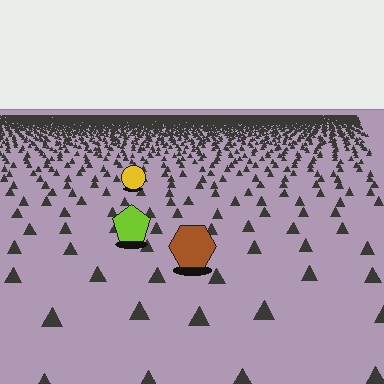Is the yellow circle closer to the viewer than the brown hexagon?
No. The brown hexagon is closer — you can tell from the texture gradient: the ground texture is coarser near it.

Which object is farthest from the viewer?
The yellow circle is farthest from the viewer. It appears smaller and the ground texture around it is denser.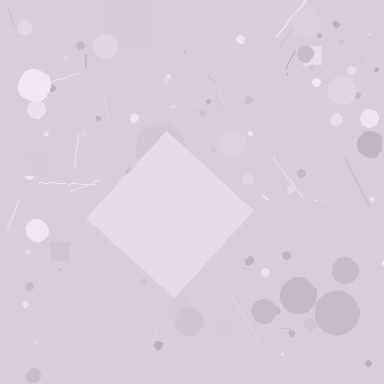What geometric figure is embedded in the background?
A diamond is embedded in the background.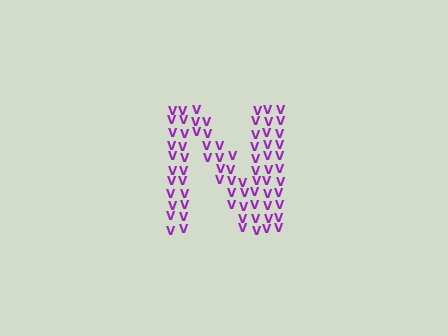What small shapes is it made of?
It is made of small letter V's.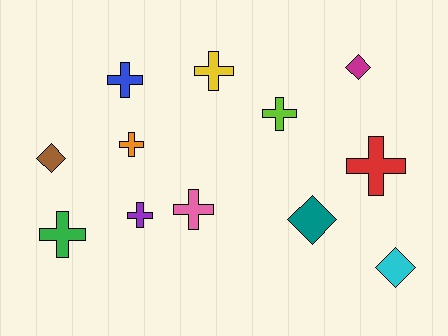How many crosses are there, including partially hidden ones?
There are 8 crosses.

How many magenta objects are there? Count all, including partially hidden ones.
There is 1 magenta object.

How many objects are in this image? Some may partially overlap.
There are 12 objects.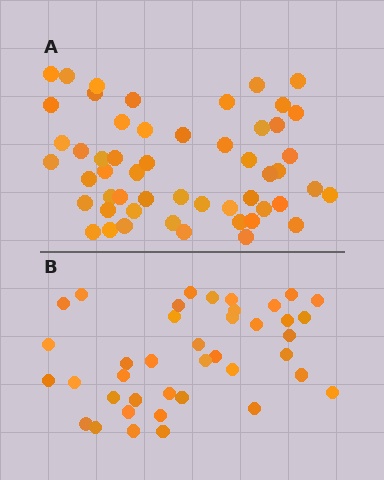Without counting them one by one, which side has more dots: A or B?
Region A (the top region) has more dots.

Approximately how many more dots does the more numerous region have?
Region A has approximately 15 more dots than region B.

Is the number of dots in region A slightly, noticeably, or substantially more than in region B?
Region A has noticeably more, but not dramatically so. The ratio is roughly 1.3 to 1.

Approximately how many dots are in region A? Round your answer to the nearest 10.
About 50 dots. (The exact count is 53, which rounds to 50.)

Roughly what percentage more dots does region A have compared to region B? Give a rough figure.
About 30% more.